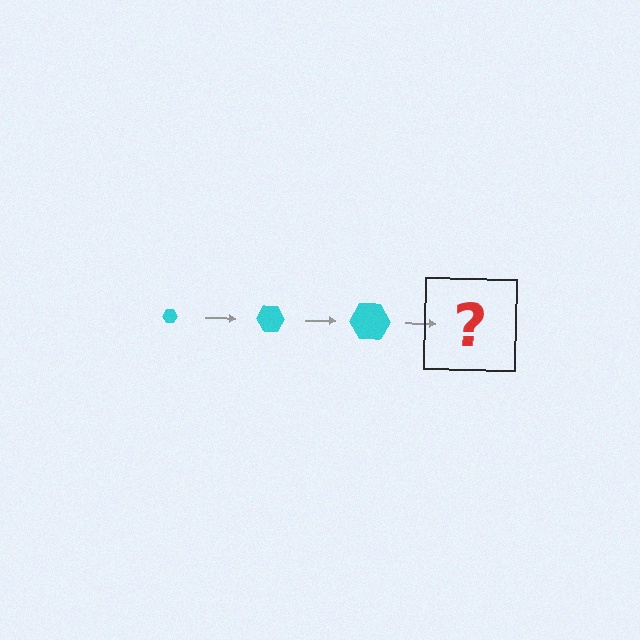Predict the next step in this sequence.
The next step is a cyan hexagon, larger than the previous one.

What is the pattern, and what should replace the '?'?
The pattern is that the hexagon gets progressively larger each step. The '?' should be a cyan hexagon, larger than the previous one.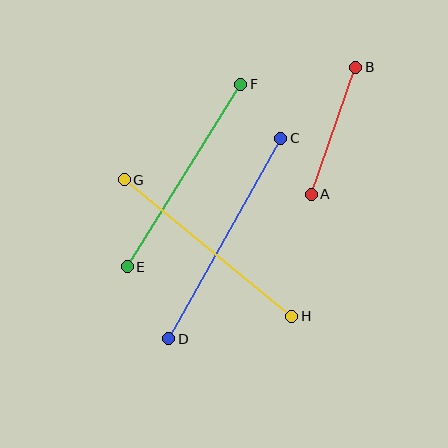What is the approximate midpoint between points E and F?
The midpoint is at approximately (184, 175) pixels.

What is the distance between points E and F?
The distance is approximately 215 pixels.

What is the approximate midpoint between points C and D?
The midpoint is at approximately (225, 238) pixels.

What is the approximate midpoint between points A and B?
The midpoint is at approximately (334, 131) pixels.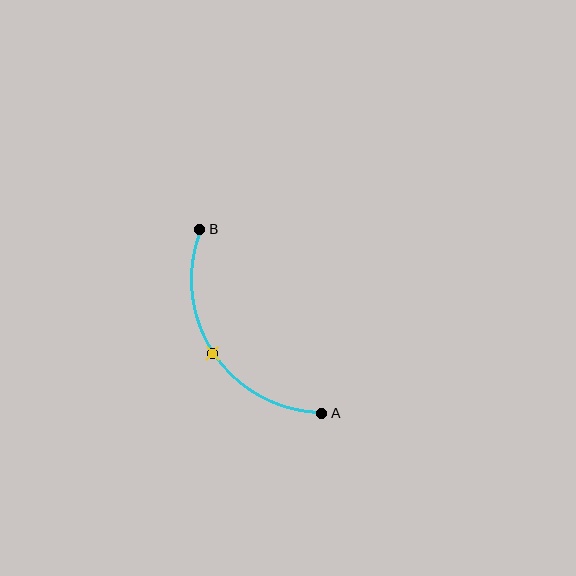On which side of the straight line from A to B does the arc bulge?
The arc bulges to the left of the straight line connecting A and B.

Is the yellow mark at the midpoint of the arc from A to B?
Yes. The yellow mark lies on the arc at equal arc-length from both A and B — it is the arc midpoint.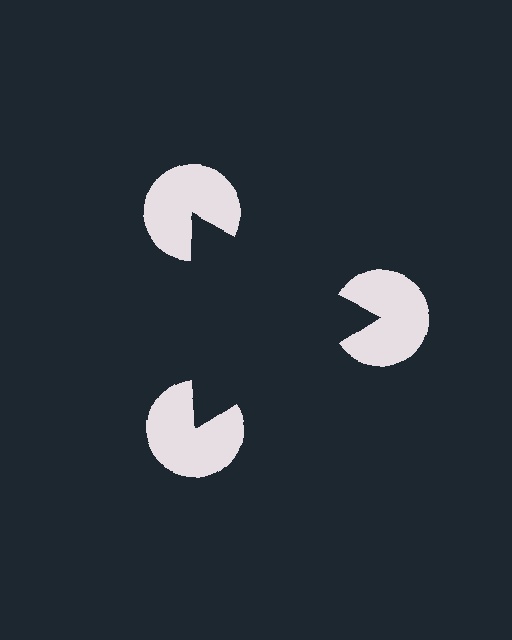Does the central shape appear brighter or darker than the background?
It typically appears slightly darker than the background, even though no actual brightness change is drawn.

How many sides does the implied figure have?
3 sides.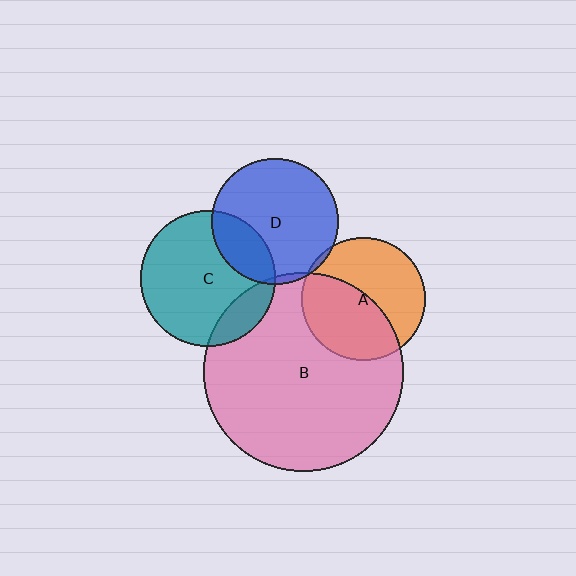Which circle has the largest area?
Circle B (pink).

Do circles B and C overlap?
Yes.